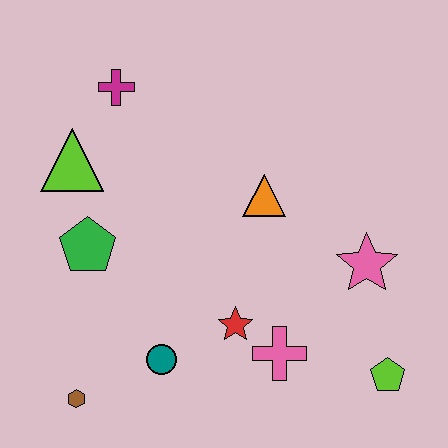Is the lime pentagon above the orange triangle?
No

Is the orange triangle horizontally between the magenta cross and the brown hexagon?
No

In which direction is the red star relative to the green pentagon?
The red star is to the right of the green pentagon.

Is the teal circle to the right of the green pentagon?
Yes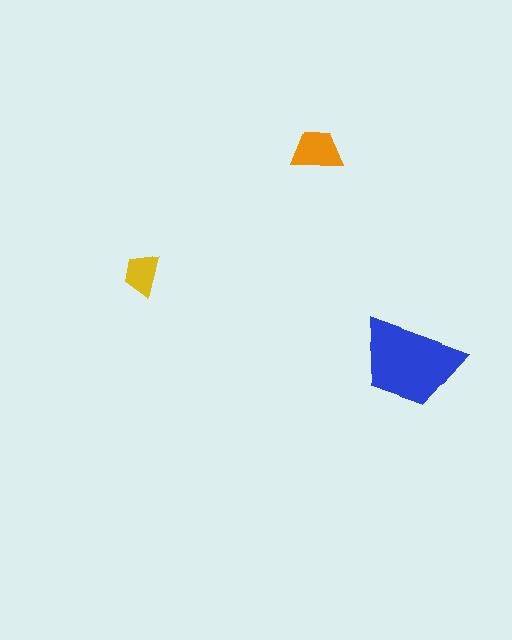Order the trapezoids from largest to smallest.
the blue one, the orange one, the yellow one.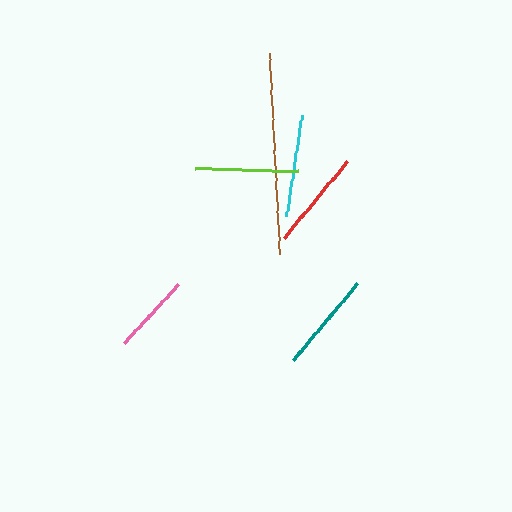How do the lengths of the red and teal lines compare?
The red and teal lines are approximately the same length.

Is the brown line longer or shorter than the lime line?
The brown line is longer than the lime line.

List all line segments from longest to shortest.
From longest to shortest: brown, lime, cyan, red, teal, pink.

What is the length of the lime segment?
The lime segment is approximately 103 pixels long.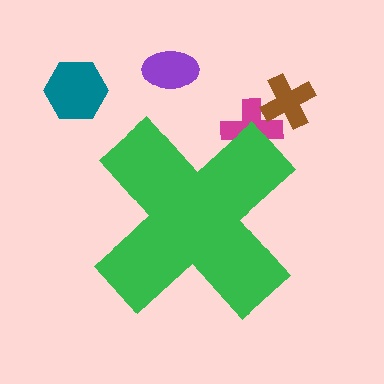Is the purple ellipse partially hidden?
No, the purple ellipse is fully visible.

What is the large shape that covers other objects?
A green cross.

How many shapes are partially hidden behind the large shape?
1 shape is partially hidden.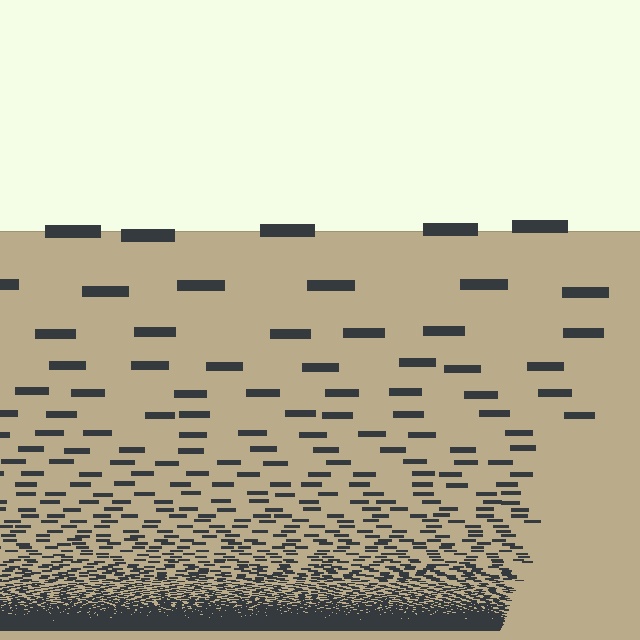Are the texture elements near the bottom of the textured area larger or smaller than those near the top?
Smaller. The gradient is inverted — elements near the bottom are smaller and denser.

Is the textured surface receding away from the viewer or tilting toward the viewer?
The surface appears to tilt toward the viewer. Texture elements get larger and sparser toward the top.